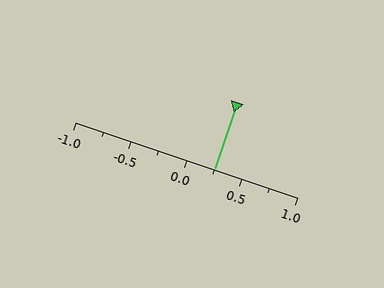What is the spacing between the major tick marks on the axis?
The major ticks are spaced 0.5 apart.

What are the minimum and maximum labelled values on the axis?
The axis runs from -1.0 to 1.0.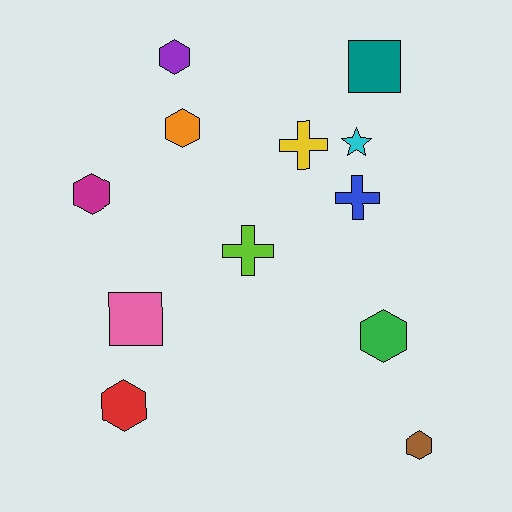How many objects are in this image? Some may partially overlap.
There are 12 objects.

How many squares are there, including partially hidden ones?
There are 2 squares.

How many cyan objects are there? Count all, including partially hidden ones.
There is 1 cyan object.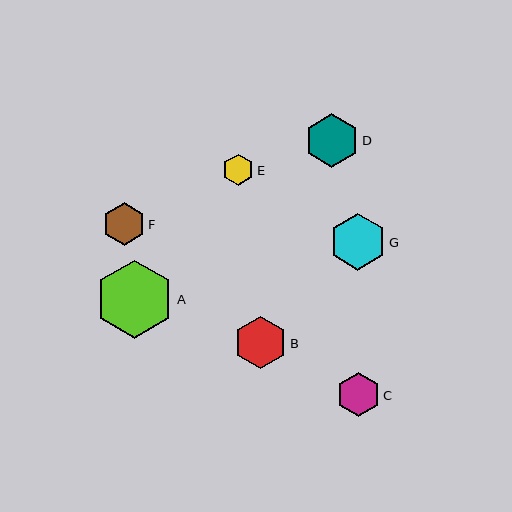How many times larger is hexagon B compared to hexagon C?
Hexagon B is approximately 1.2 times the size of hexagon C.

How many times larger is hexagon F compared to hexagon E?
Hexagon F is approximately 1.4 times the size of hexagon E.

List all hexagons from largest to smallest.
From largest to smallest: A, G, D, B, C, F, E.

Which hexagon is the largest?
Hexagon A is the largest with a size of approximately 78 pixels.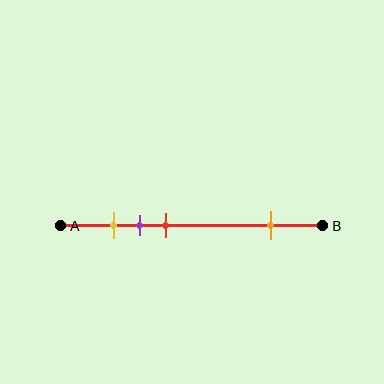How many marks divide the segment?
There are 4 marks dividing the segment.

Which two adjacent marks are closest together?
The yellow and purple marks are the closest adjacent pair.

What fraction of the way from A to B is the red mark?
The red mark is approximately 40% (0.4) of the way from A to B.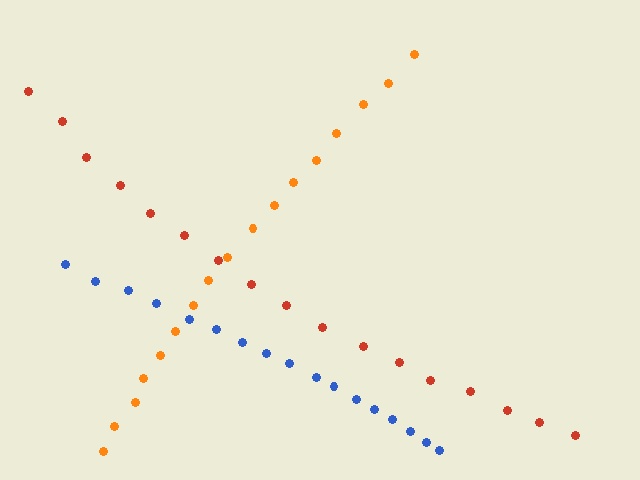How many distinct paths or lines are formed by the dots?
There are 3 distinct paths.